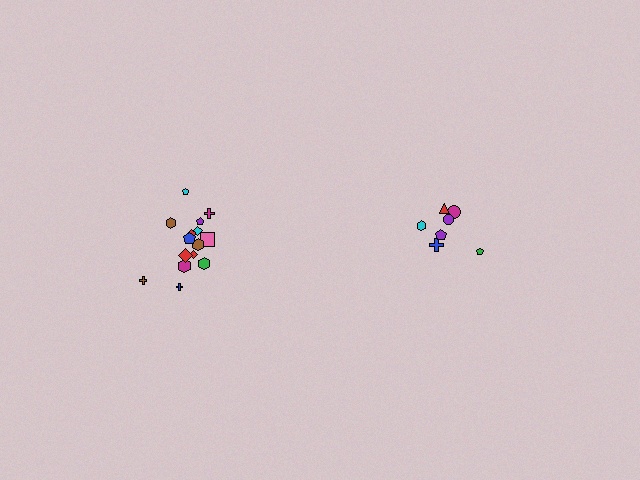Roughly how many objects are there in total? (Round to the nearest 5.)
Roughly 20 objects in total.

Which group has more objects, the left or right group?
The left group.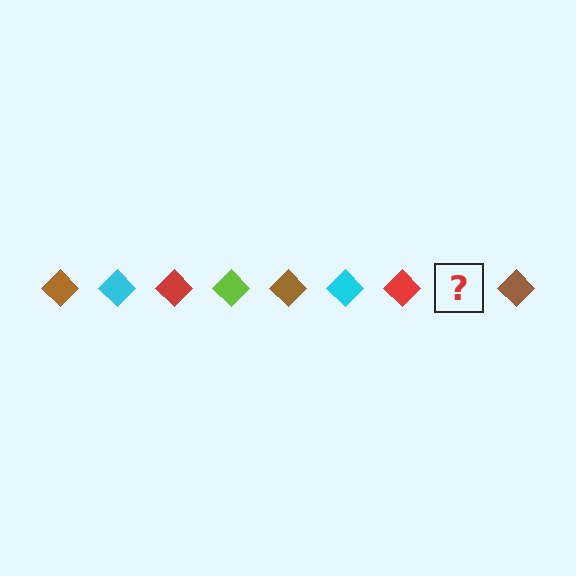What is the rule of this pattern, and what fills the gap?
The rule is that the pattern cycles through brown, cyan, red, lime diamonds. The gap should be filled with a lime diamond.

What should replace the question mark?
The question mark should be replaced with a lime diamond.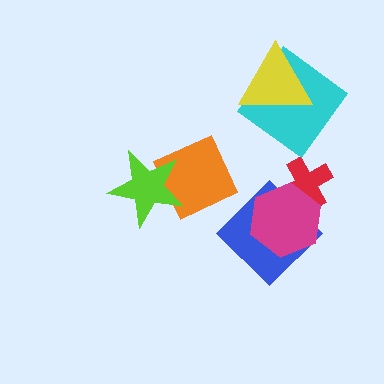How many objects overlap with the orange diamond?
1 object overlaps with the orange diamond.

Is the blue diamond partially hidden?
Yes, it is partially covered by another shape.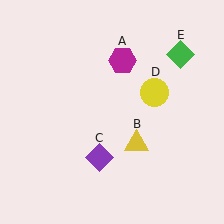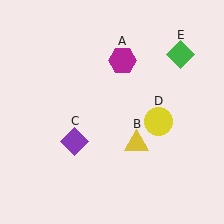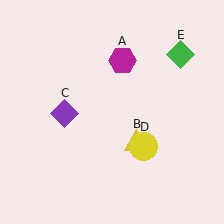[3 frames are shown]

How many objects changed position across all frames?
2 objects changed position: purple diamond (object C), yellow circle (object D).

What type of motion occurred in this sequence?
The purple diamond (object C), yellow circle (object D) rotated clockwise around the center of the scene.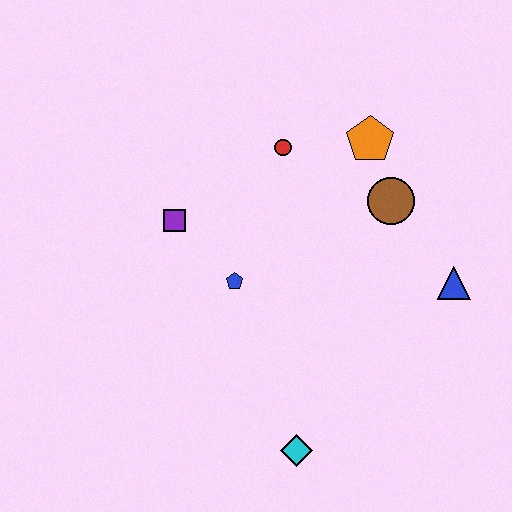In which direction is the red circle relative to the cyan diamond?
The red circle is above the cyan diamond.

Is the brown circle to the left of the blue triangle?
Yes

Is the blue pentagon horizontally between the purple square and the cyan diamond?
Yes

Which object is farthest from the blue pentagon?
The blue triangle is farthest from the blue pentagon.